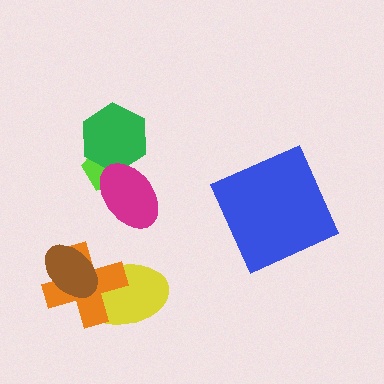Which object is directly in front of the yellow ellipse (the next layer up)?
The orange cross is directly in front of the yellow ellipse.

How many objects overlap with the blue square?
0 objects overlap with the blue square.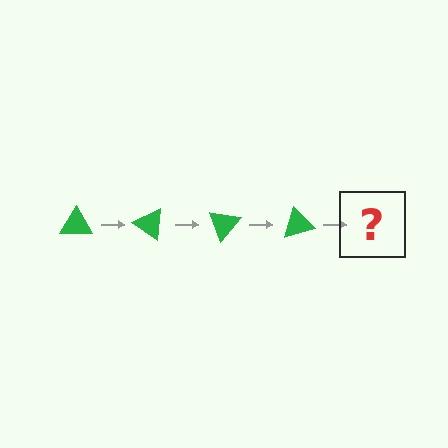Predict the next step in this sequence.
The next step is a green triangle rotated 140 degrees.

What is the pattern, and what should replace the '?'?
The pattern is that the triangle rotates 35 degrees each step. The '?' should be a green triangle rotated 140 degrees.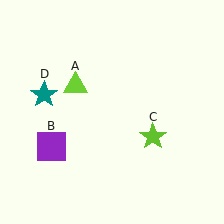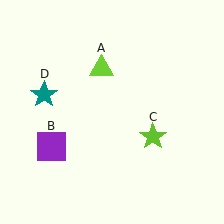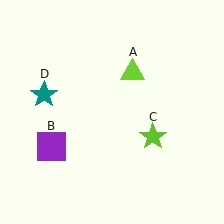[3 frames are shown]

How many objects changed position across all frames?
1 object changed position: lime triangle (object A).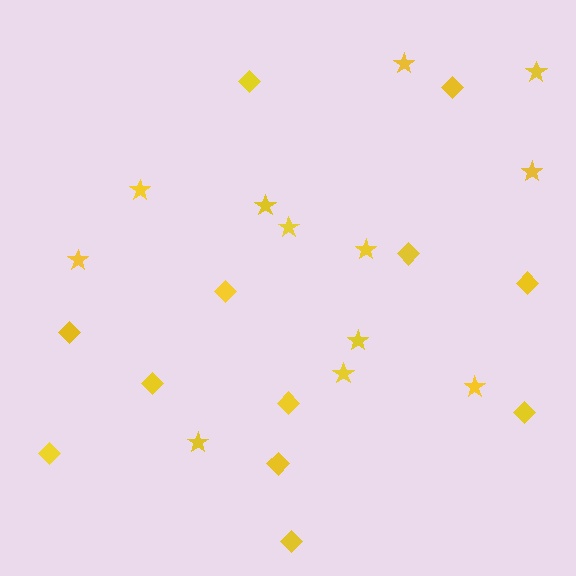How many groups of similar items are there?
There are 2 groups: one group of stars (12) and one group of diamonds (12).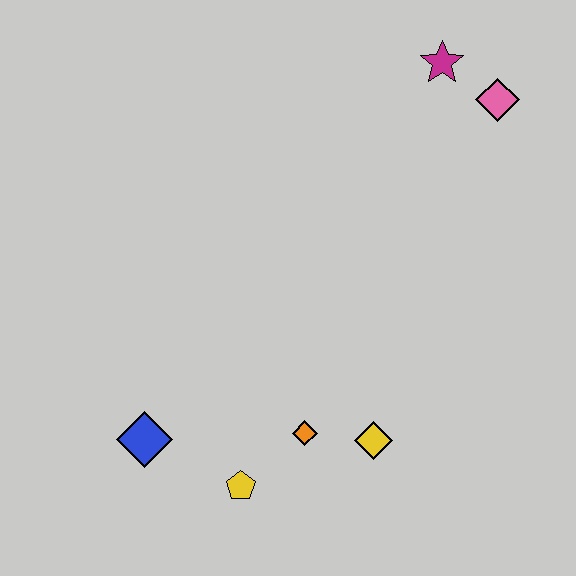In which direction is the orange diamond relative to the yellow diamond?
The orange diamond is to the left of the yellow diamond.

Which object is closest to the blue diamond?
The yellow pentagon is closest to the blue diamond.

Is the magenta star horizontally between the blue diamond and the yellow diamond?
No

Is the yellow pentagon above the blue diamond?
No